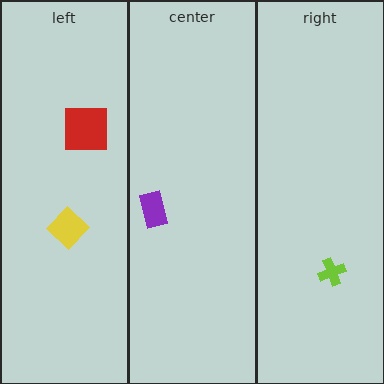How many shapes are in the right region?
1.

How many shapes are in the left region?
2.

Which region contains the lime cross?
The right region.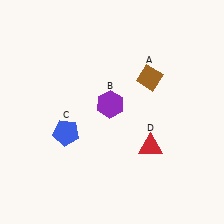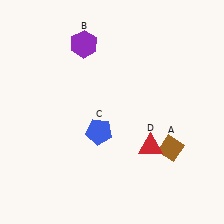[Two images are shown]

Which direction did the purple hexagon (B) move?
The purple hexagon (B) moved up.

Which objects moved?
The objects that moved are: the brown diamond (A), the purple hexagon (B), the blue pentagon (C).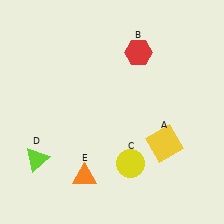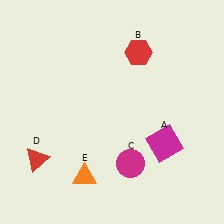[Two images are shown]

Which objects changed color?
A changed from yellow to magenta. C changed from yellow to magenta. D changed from lime to red.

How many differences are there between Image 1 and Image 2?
There are 3 differences between the two images.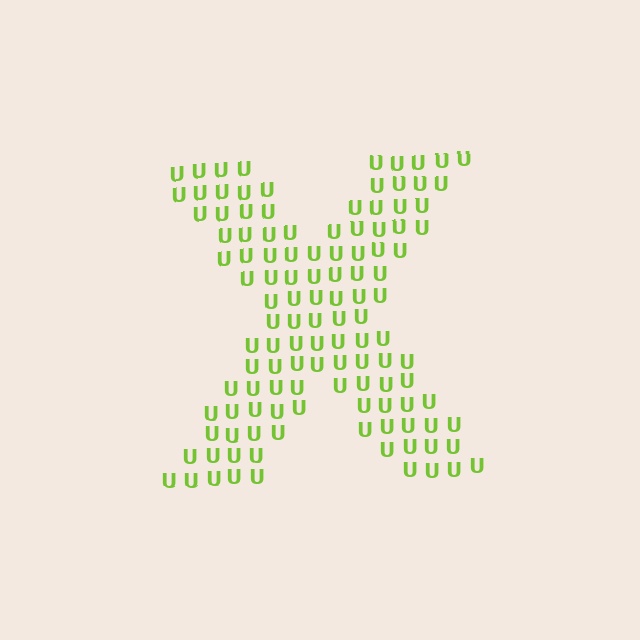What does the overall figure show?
The overall figure shows the letter X.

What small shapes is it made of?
It is made of small letter U's.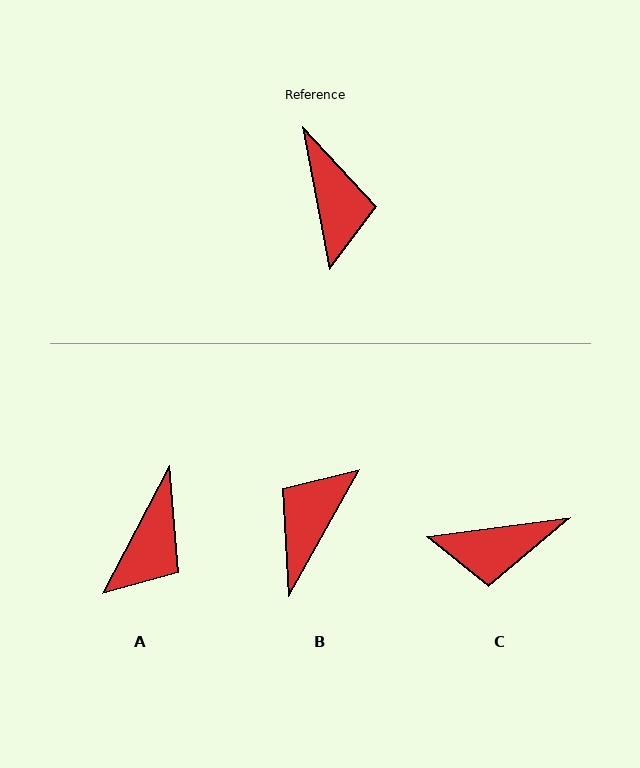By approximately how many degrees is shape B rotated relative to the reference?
Approximately 140 degrees counter-clockwise.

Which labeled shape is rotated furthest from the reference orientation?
B, about 140 degrees away.